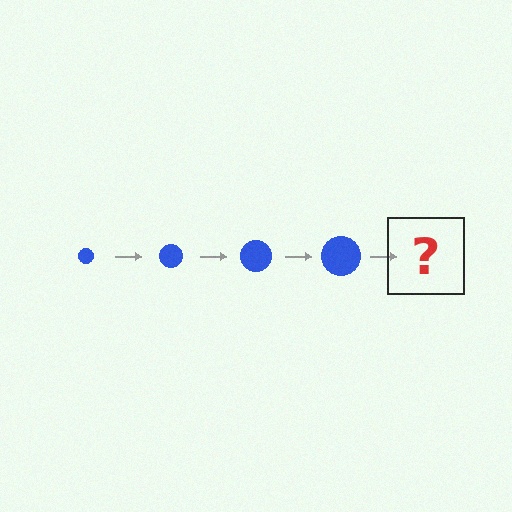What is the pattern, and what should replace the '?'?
The pattern is that the circle gets progressively larger each step. The '?' should be a blue circle, larger than the previous one.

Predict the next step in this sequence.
The next step is a blue circle, larger than the previous one.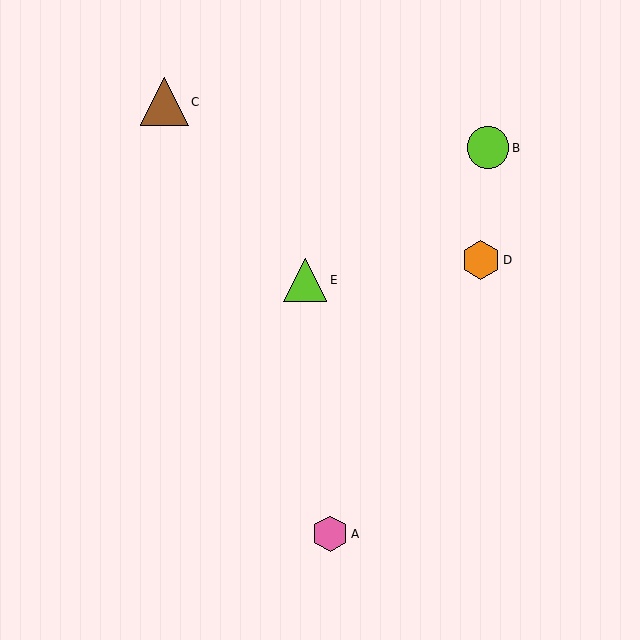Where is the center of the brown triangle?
The center of the brown triangle is at (164, 102).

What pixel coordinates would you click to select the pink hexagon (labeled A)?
Click at (330, 534) to select the pink hexagon A.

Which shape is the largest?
The brown triangle (labeled C) is the largest.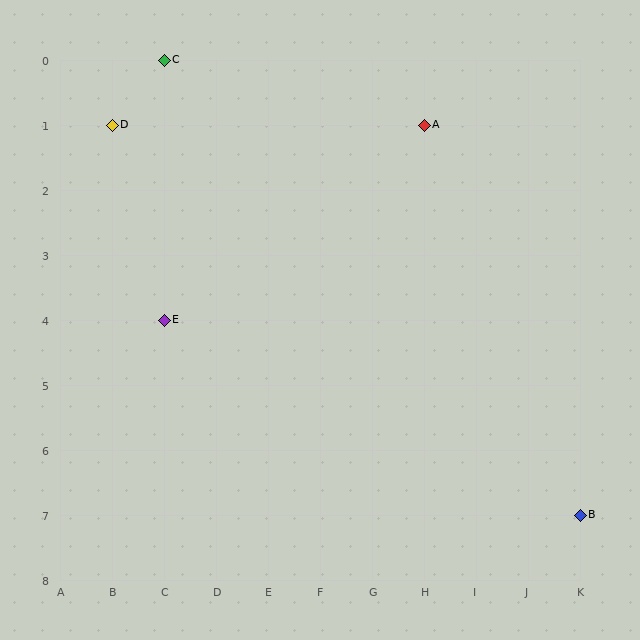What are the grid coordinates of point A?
Point A is at grid coordinates (H, 1).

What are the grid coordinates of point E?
Point E is at grid coordinates (C, 4).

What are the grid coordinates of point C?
Point C is at grid coordinates (C, 0).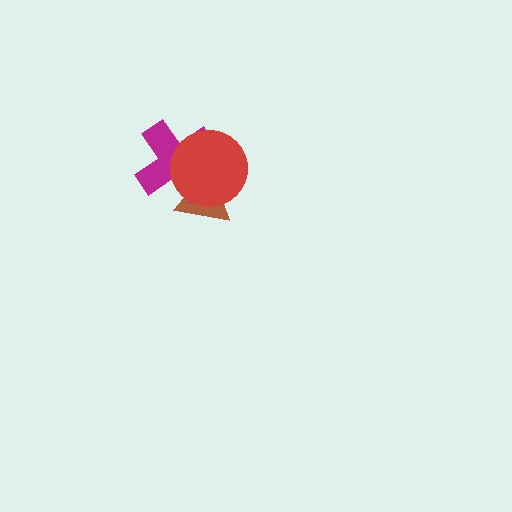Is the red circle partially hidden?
No, no other shape covers it.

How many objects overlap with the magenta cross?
2 objects overlap with the magenta cross.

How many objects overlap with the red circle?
2 objects overlap with the red circle.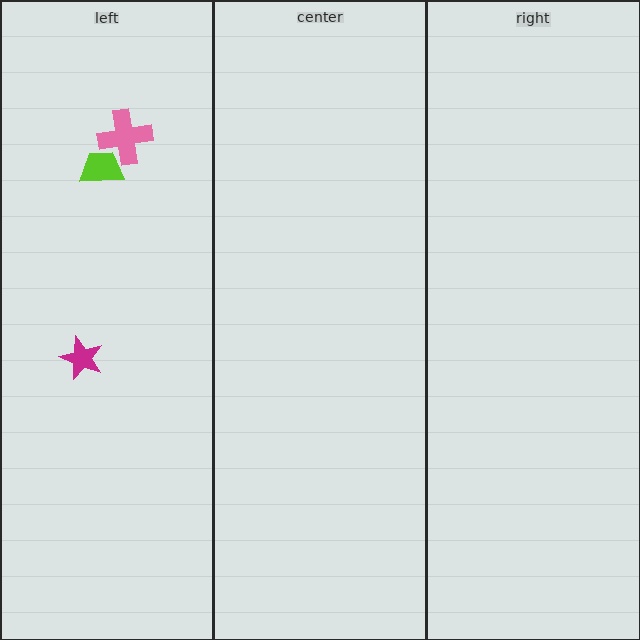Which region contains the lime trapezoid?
The left region.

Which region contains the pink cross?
The left region.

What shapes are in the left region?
The lime trapezoid, the magenta star, the pink cross.